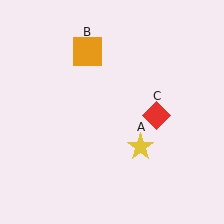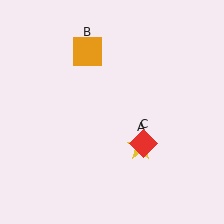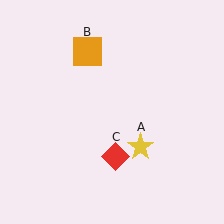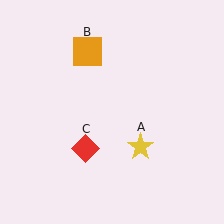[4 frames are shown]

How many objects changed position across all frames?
1 object changed position: red diamond (object C).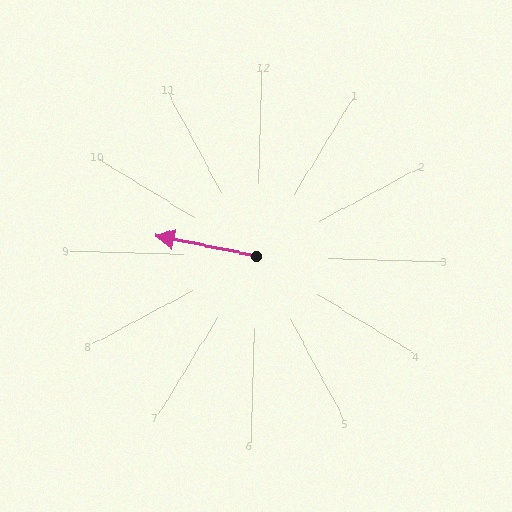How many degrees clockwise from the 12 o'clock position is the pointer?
Approximately 280 degrees.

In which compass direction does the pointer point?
West.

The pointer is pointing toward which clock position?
Roughly 9 o'clock.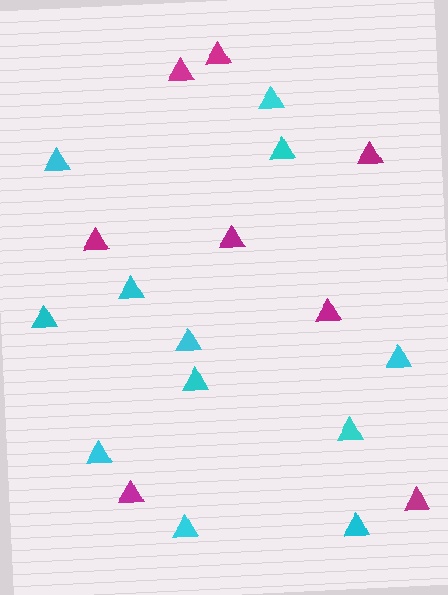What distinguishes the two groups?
There are 2 groups: one group of cyan triangles (12) and one group of magenta triangles (8).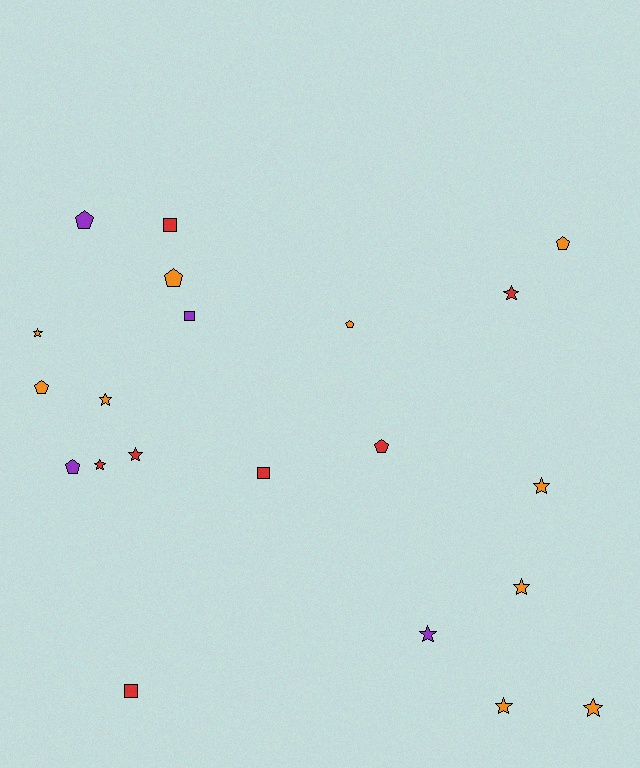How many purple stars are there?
There is 1 purple star.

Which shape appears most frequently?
Star, with 10 objects.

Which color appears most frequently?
Orange, with 10 objects.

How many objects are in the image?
There are 21 objects.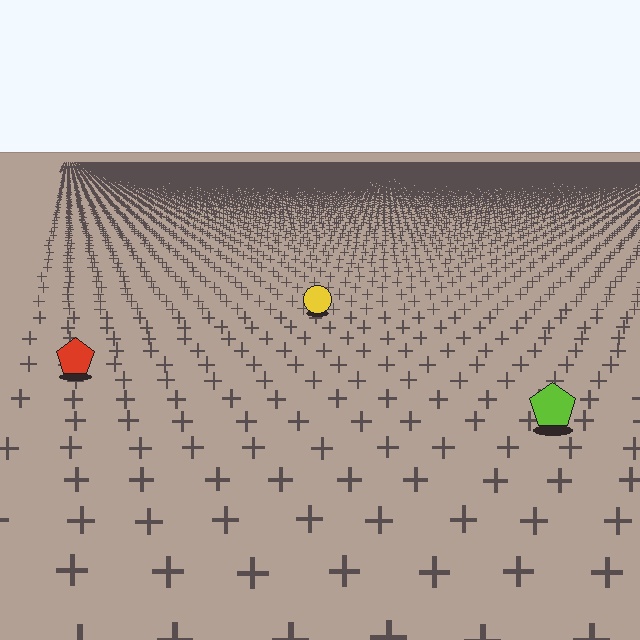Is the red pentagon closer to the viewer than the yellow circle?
Yes. The red pentagon is closer — you can tell from the texture gradient: the ground texture is coarser near it.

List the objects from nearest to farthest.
From nearest to farthest: the lime pentagon, the red pentagon, the yellow circle.